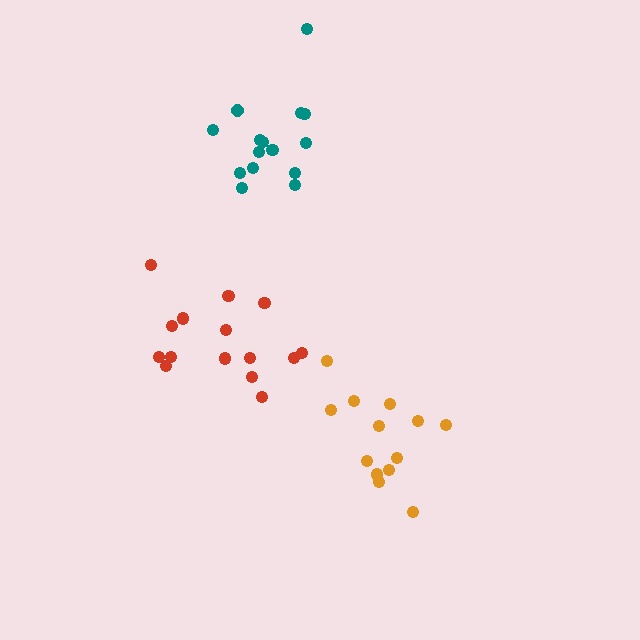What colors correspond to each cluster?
The clusters are colored: teal, orange, red.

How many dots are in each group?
Group 1: 15 dots, Group 2: 13 dots, Group 3: 15 dots (43 total).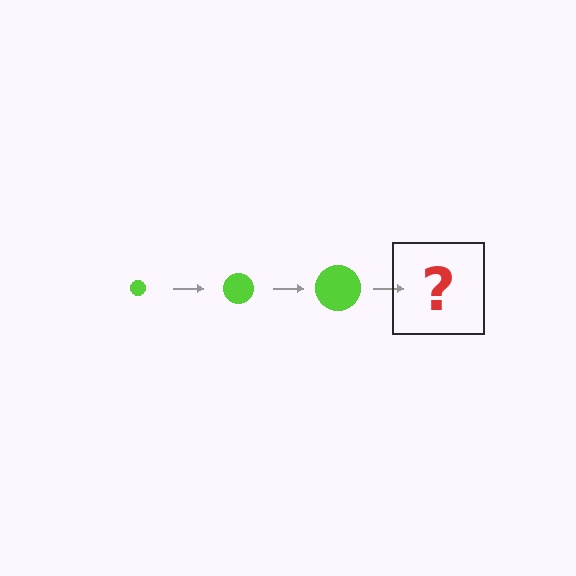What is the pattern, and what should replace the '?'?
The pattern is that the circle gets progressively larger each step. The '?' should be a lime circle, larger than the previous one.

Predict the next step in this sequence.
The next step is a lime circle, larger than the previous one.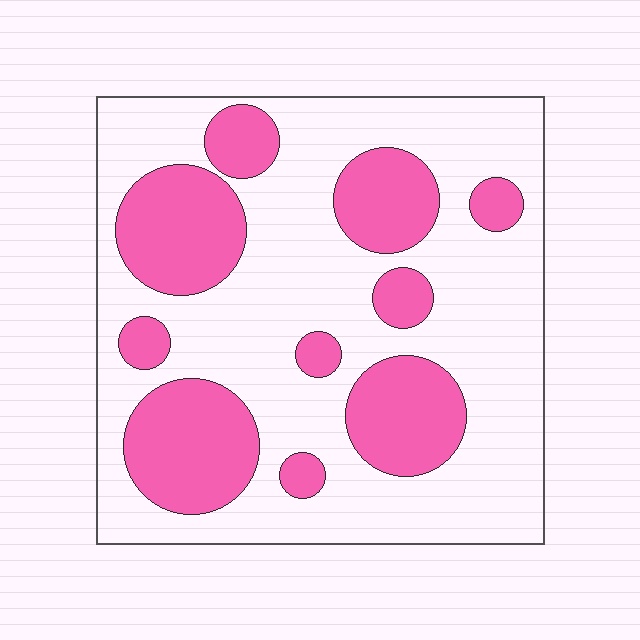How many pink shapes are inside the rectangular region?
10.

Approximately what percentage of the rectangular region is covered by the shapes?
Approximately 30%.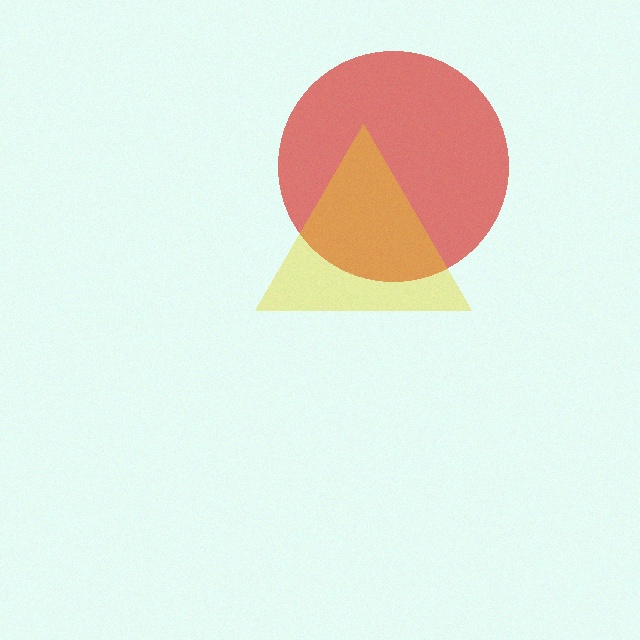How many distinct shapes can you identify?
There are 2 distinct shapes: a red circle, a yellow triangle.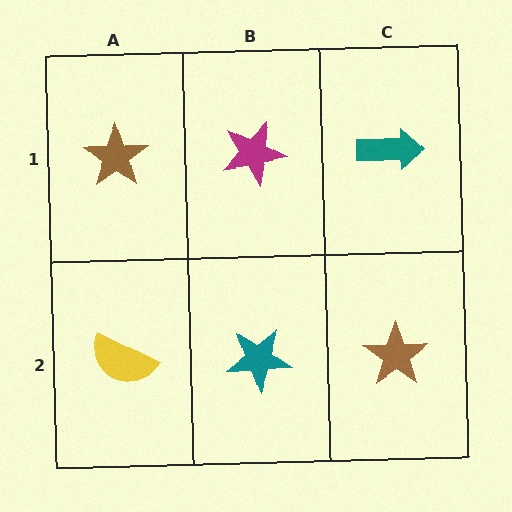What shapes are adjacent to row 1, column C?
A brown star (row 2, column C), a magenta star (row 1, column B).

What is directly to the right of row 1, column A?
A magenta star.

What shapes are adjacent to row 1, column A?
A yellow semicircle (row 2, column A), a magenta star (row 1, column B).